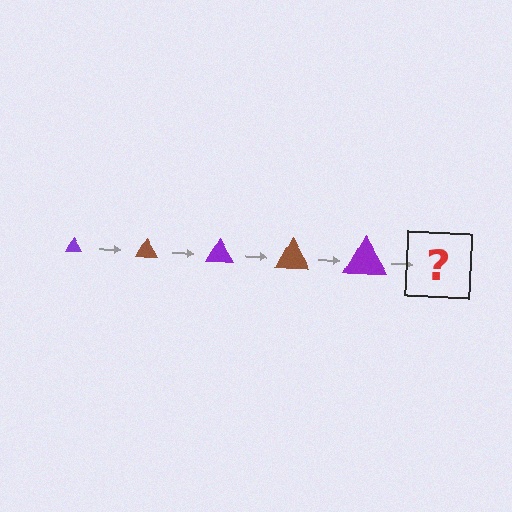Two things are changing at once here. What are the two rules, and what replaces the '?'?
The two rules are that the triangle grows larger each step and the color cycles through purple and brown. The '?' should be a brown triangle, larger than the previous one.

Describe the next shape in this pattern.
It should be a brown triangle, larger than the previous one.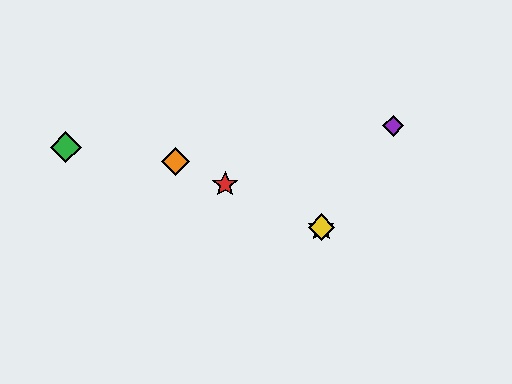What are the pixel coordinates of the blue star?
The blue star is at (321, 227).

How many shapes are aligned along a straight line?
4 shapes (the red star, the blue star, the yellow diamond, the orange diamond) are aligned along a straight line.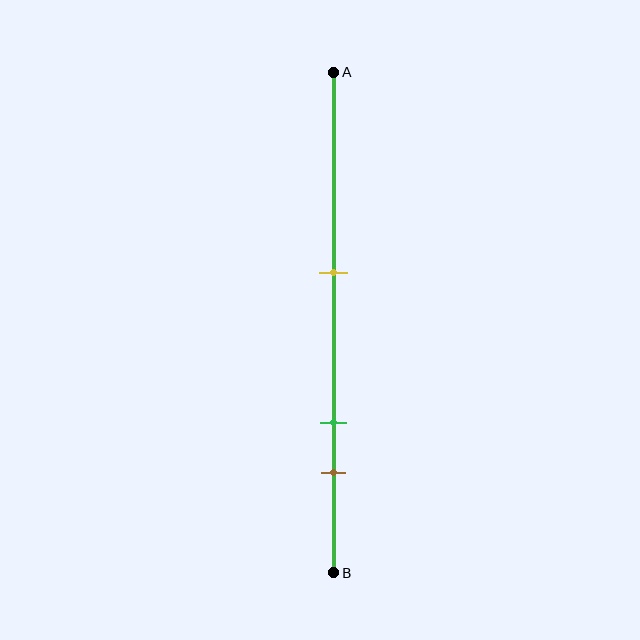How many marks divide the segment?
There are 3 marks dividing the segment.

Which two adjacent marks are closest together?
The green and brown marks are the closest adjacent pair.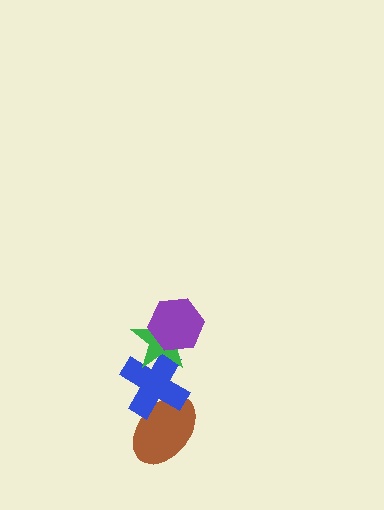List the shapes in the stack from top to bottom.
From top to bottom: the purple hexagon, the green star, the blue cross, the brown ellipse.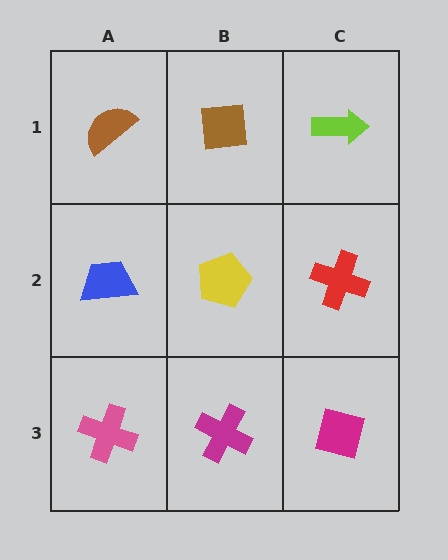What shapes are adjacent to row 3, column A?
A blue trapezoid (row 2, column A), a magenta cross (row 3, column B).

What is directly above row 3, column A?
A blue trapezoid.